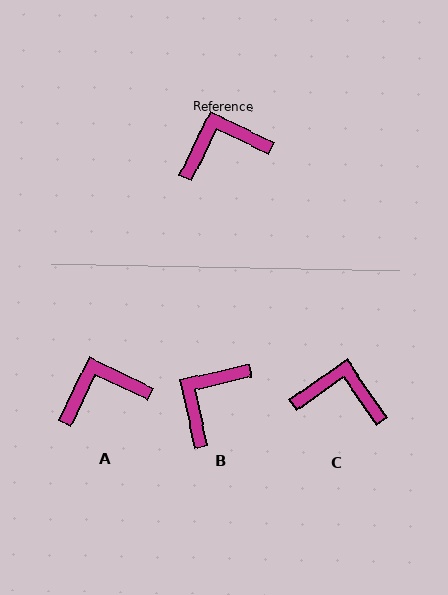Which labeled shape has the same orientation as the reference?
A.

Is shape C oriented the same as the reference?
No, it is off by about 30 degrees.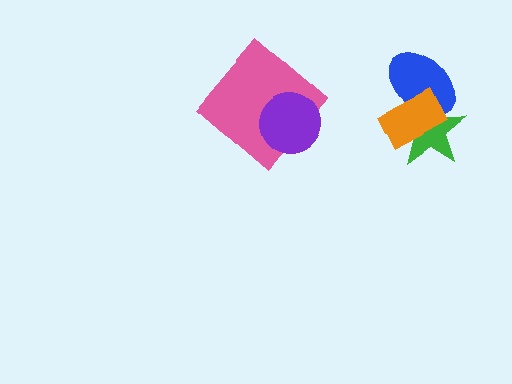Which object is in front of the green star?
The orange rectangle is in front of the green star.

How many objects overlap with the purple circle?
1 object overlaps with the purple circle.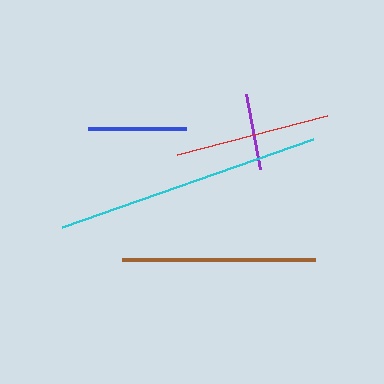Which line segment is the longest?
The cyan line is the longest at approximately 266 pixels.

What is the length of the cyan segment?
The cyan segment is approximately 266 pixels long.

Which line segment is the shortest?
The purple line is the shortest at approximately 76 pixels.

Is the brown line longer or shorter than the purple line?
The brown line is longer than the purple line.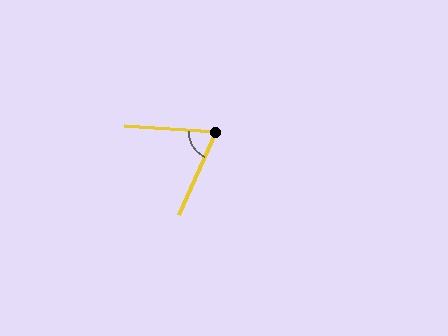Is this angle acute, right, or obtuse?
It is acute.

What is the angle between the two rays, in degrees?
Approximately 69 degrees.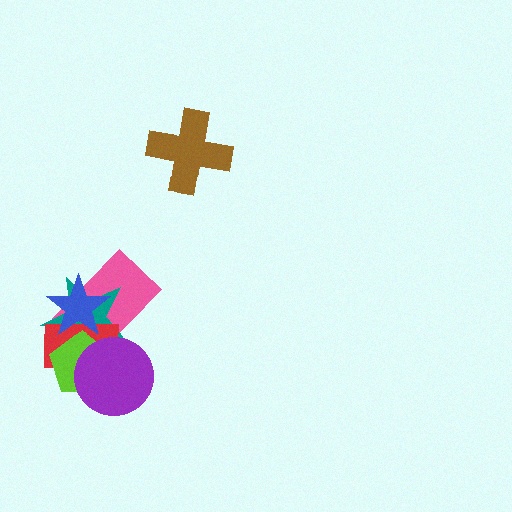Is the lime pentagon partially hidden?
Yes, it is partially covered by another shape.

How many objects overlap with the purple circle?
4 objects overlap with the purple circle.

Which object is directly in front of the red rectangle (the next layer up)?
The lime pentagon is directly in front of the red rectangle.